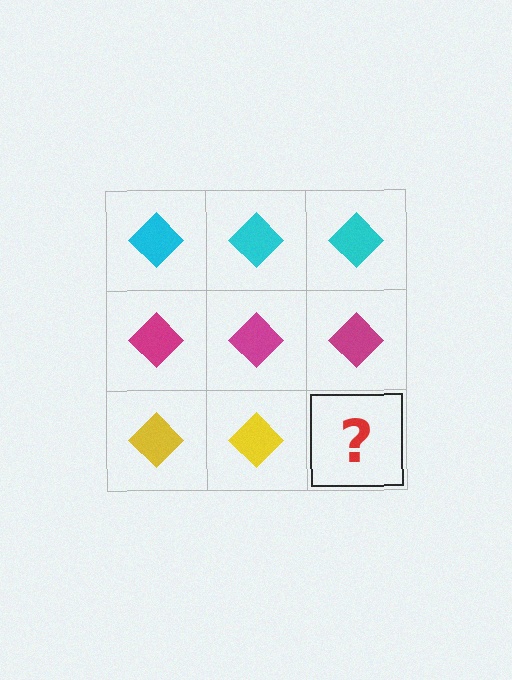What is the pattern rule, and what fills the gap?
The rule is that each row has a consistent color. The gap should be filled with a yellow diamond.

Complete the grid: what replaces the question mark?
The question mark should be replaced with a yellow diamond.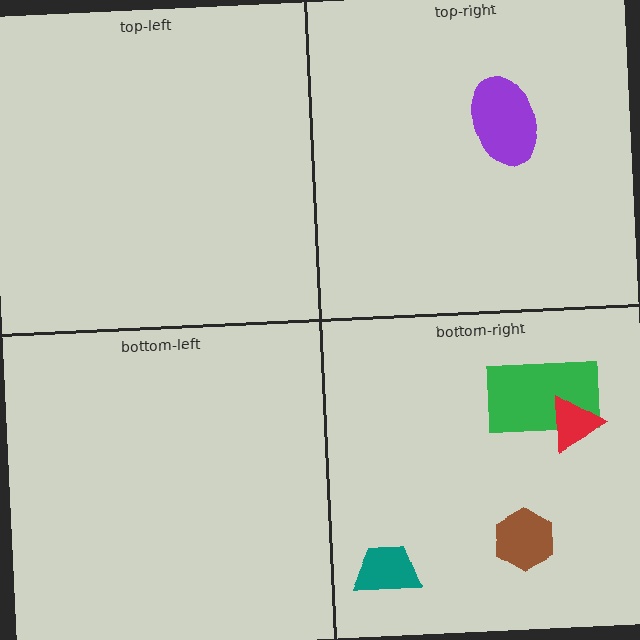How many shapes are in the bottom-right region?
4.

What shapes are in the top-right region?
The purple ellipse.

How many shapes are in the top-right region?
1.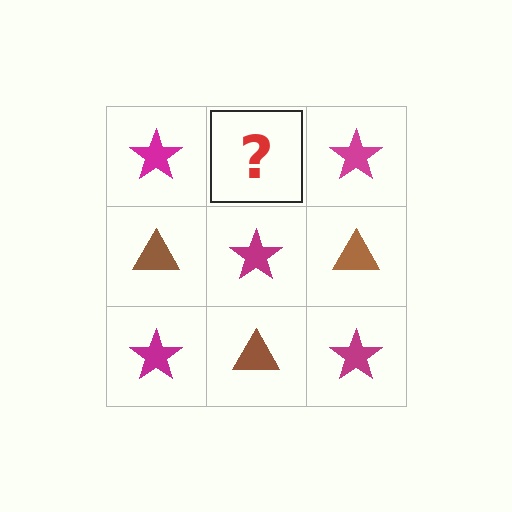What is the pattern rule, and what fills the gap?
The rule is that it alternates magenta star and brown triangle in a checkerboard pattern. The gap should be filled with a brown triangle.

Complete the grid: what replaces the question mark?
The question mark should be replaced with a brown triangle.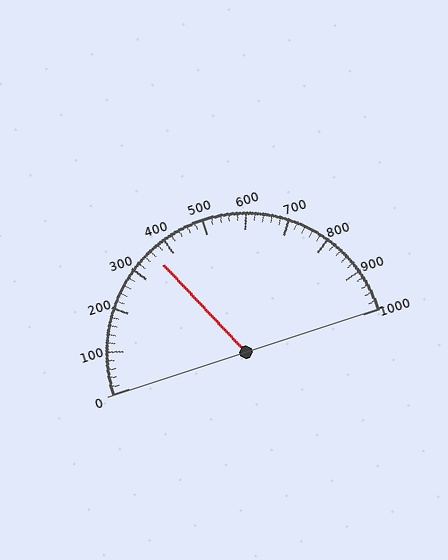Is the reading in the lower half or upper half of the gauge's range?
The reading is in the lower half of the range (0 to 1000).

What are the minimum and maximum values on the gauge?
The gauge ranges from 0 to 1000.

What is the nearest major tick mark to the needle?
The nearest major tick mark is 400.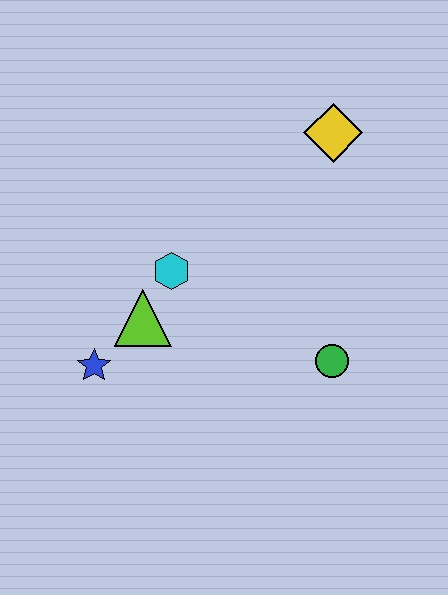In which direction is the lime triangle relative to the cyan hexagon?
The lime triangle is below the cyan hexagon.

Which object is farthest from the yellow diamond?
The blue star is farthest from the yellow diamond.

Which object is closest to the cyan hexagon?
The lime triangle is closest to the cyan hexagon.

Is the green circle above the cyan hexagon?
No